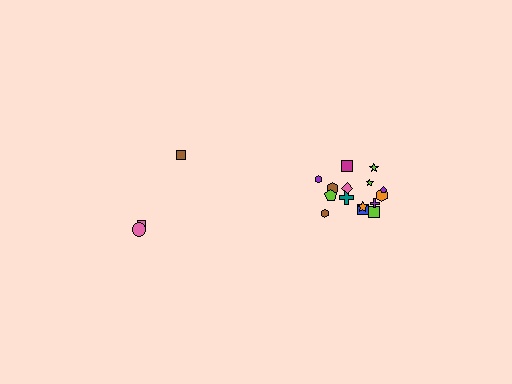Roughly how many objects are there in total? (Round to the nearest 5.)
Roughly 20 objects in total.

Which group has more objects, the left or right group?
The right group.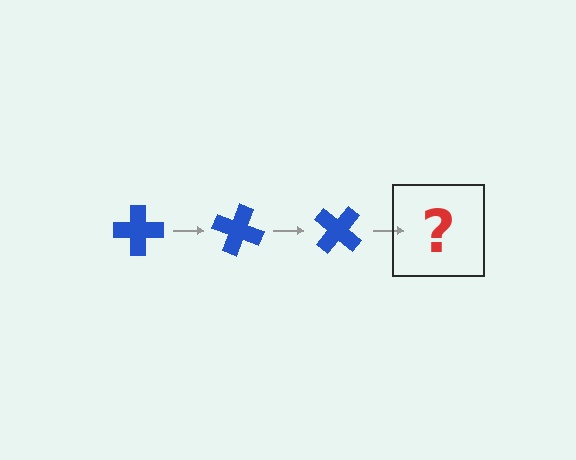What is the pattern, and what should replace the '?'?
The pattern is that the cross rotates 20 degrees each step. The '?' should be a blue cross rotated 60 degrees.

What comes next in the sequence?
The next element should be a blue cross rotated 60 degrees.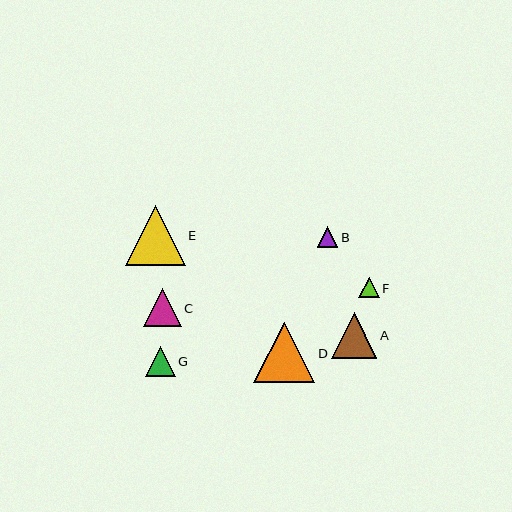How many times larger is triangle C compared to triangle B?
Triangle C is approximately 1.9 times the size of triangle B.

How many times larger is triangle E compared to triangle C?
Triangle E is approximately 1.6 times the size of triangle C.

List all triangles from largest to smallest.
From largest to smallest: D, E, A, C, G, B, F.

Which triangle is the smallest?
Triangle F is the smallest with a size of approximately 20 pixels.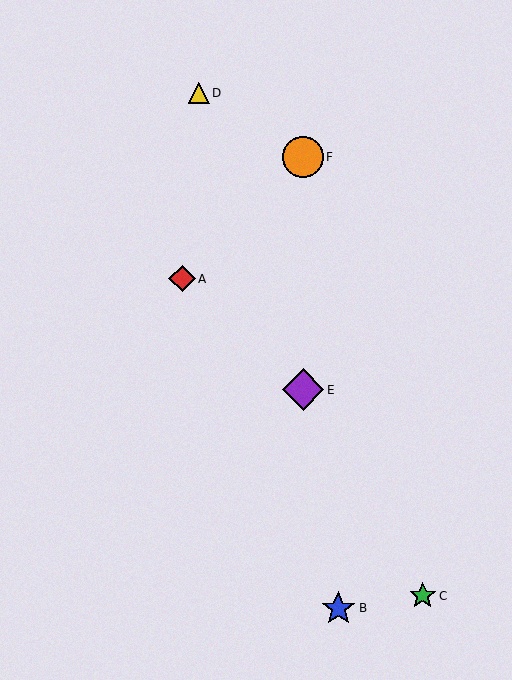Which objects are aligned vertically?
Objects E, F are aligned vertically.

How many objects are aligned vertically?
2 objects (E, F) are aligned vertically.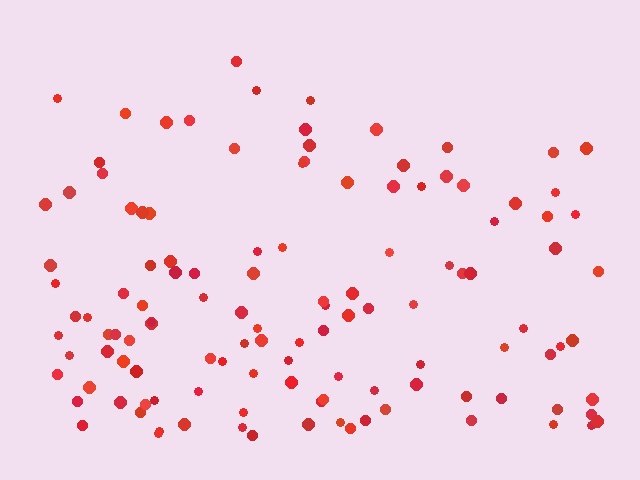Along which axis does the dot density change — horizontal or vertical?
Vertical.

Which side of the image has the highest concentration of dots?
The bottom.